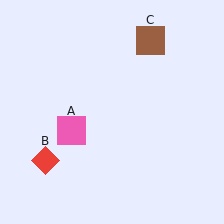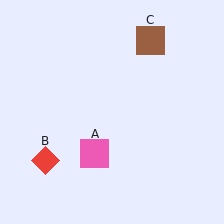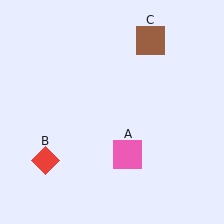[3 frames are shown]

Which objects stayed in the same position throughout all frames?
Red diamond (object B) and brown square (object C) remained stationary.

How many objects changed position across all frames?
1 object changed position: pink square (object A).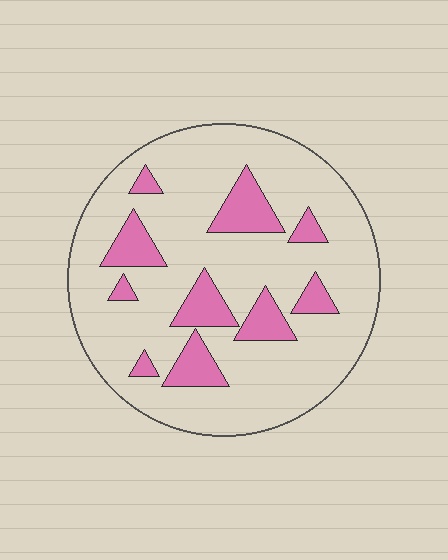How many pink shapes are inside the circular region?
10.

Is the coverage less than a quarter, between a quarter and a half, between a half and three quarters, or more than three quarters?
Less than a quarter.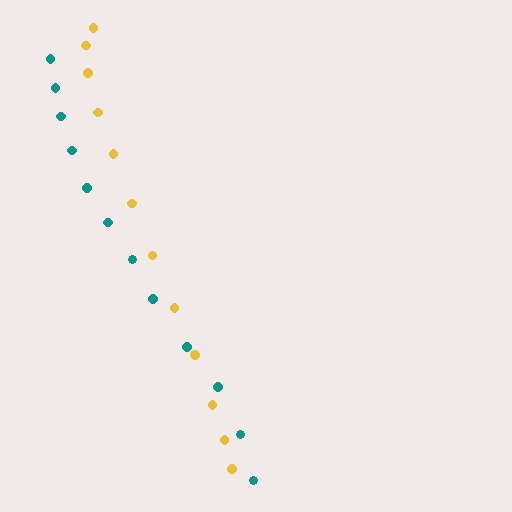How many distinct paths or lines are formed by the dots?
There are 2 distinct paths.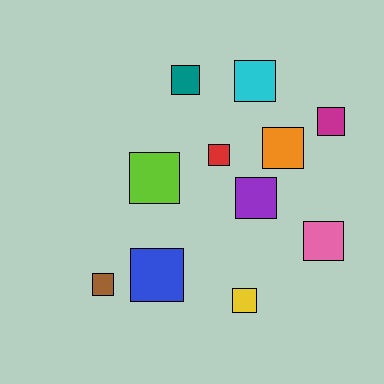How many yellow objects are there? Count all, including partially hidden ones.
There is 1 yellow object.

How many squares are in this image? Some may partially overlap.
There are 11 squares.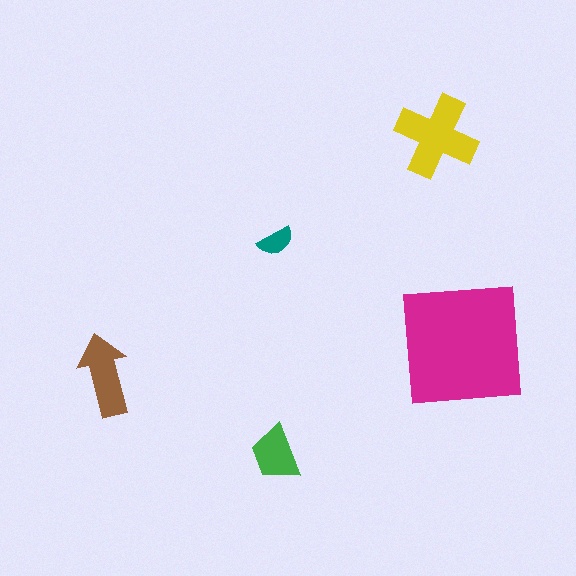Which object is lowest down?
The green trapezoid is bottommost.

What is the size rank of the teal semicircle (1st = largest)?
5th.